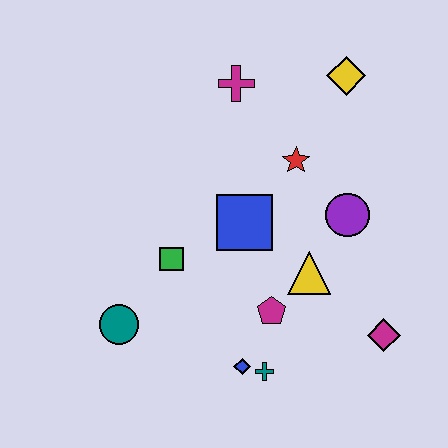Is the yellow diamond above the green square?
Yes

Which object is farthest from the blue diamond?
The yellow diamond is farthest from the blue diamond.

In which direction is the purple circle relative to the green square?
The purple circle is to the right of the green square.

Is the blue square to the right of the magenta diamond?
No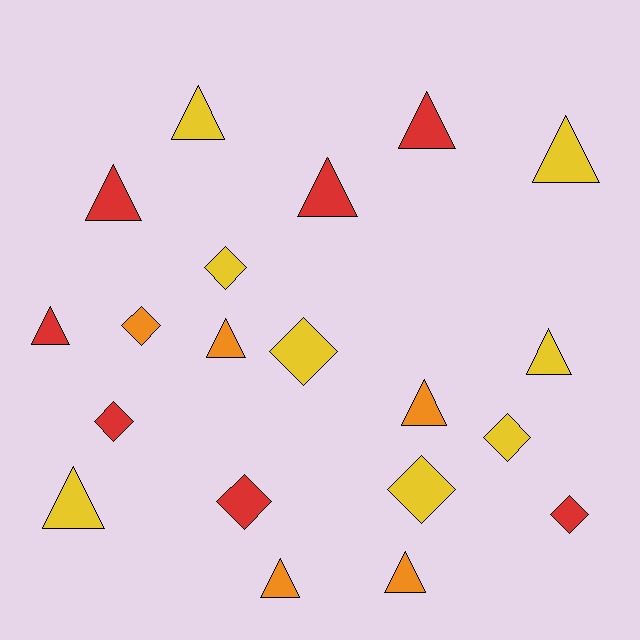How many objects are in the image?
There are 20 objects.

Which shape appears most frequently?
Triangle, with 12 objects.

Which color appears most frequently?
Yellow, with 8 objects.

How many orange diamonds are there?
There is 1 orange diamond.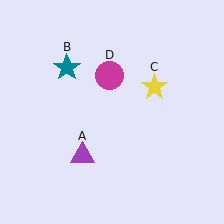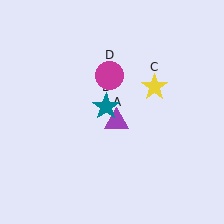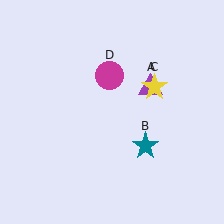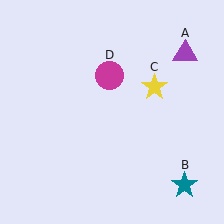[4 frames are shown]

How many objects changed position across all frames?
2 objects changed position: purple triangle (object A), teal star (object B).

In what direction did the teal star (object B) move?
The teal star (object B) moved down and to the right.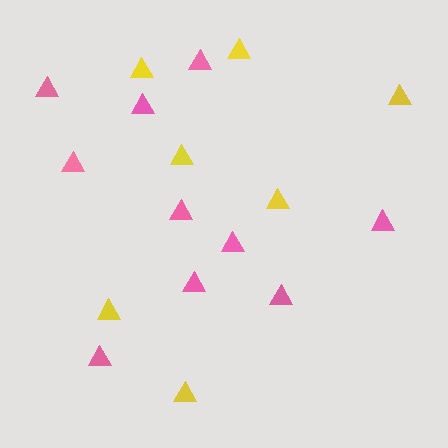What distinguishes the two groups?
There are 2 groups: one group of pink triangles (10) and one group of yellow triangles (7).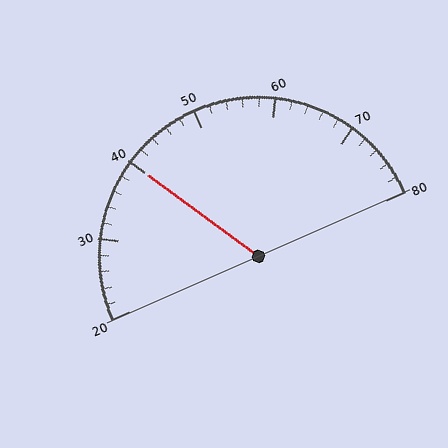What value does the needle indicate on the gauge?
The needle indicates approximately 40.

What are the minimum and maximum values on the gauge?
The gauge ranges from 20 to 80.